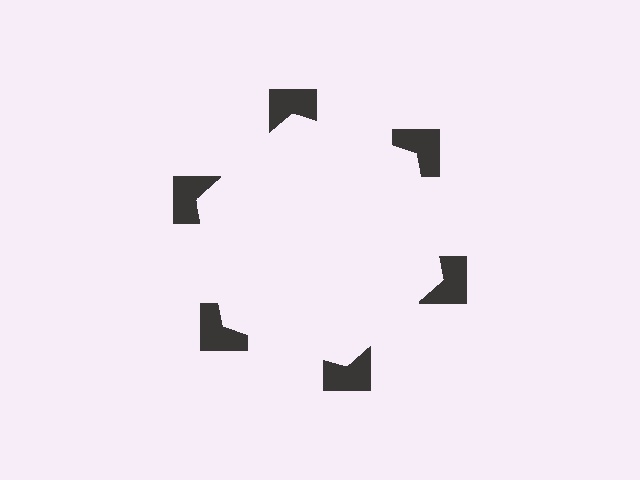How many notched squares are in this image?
There are 6 — one at each vertex of the illusory hexagon.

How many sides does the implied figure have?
6 sides.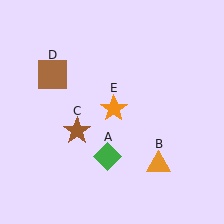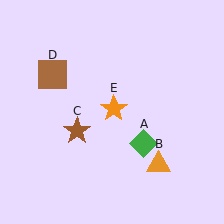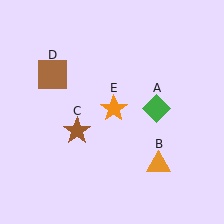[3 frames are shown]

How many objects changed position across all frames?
1 object changed position: green diamond (object A).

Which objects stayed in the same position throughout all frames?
Orange triangle (object B) and brown star (object C) and brown square (object D) and orange star (object E) remained stationary.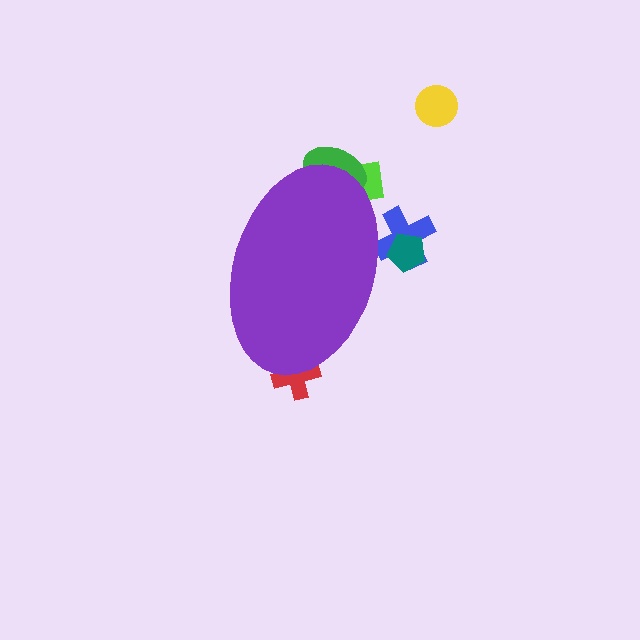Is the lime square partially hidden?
Yes, the lime square is partially hidden behind the purple ellipse.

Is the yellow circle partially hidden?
No, the yellow circle is fully visible.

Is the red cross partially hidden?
Yes, the red cross is partially hidden behind the purple ellipse.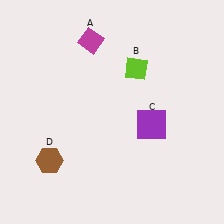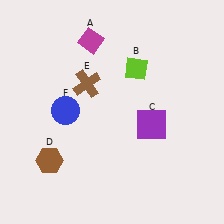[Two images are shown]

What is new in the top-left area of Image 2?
A blue circle (F) was added in the top-left area of Image 2.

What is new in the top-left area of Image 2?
A brown cross (E) was added in the top-left area of Image 2.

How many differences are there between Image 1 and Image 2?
There are 2 differences between the two images.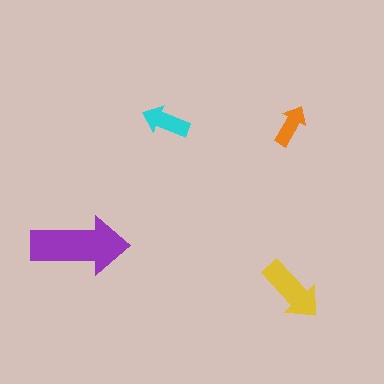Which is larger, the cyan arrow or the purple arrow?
The purple one.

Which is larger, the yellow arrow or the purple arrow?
The purple one.